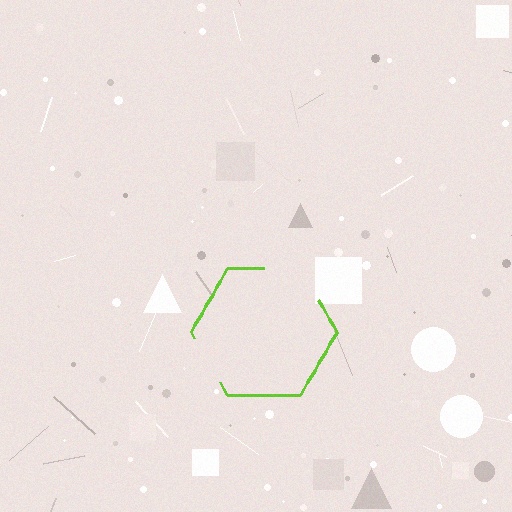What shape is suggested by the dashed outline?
The dashed outline suggests a hexagon.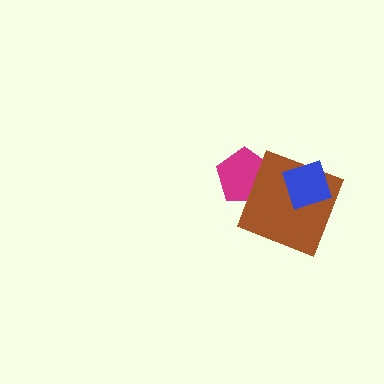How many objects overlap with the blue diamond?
1 object overlaps with the blue diamond.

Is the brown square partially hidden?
Yes, it is partially covered by another shape.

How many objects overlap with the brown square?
2 objects overlap with the brown square.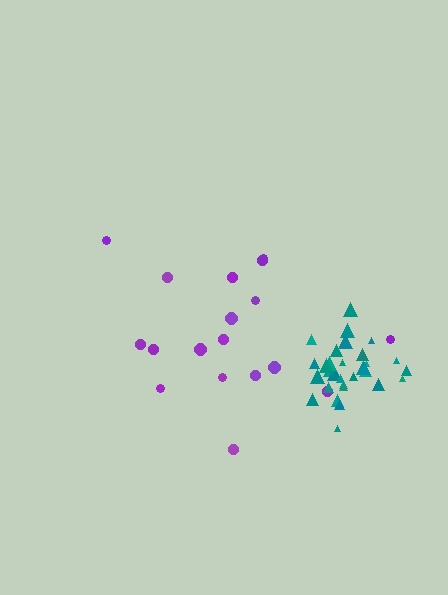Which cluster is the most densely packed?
Teal.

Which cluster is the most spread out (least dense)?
Purple.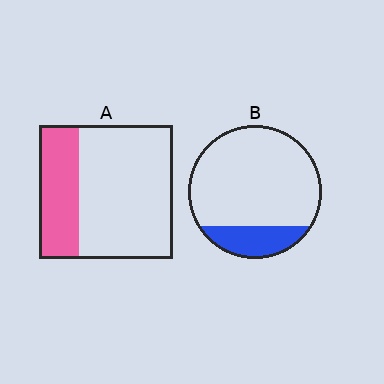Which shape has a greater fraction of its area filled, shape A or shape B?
Shape A.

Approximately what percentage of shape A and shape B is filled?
A is approximately 30% and B is approximately 20%.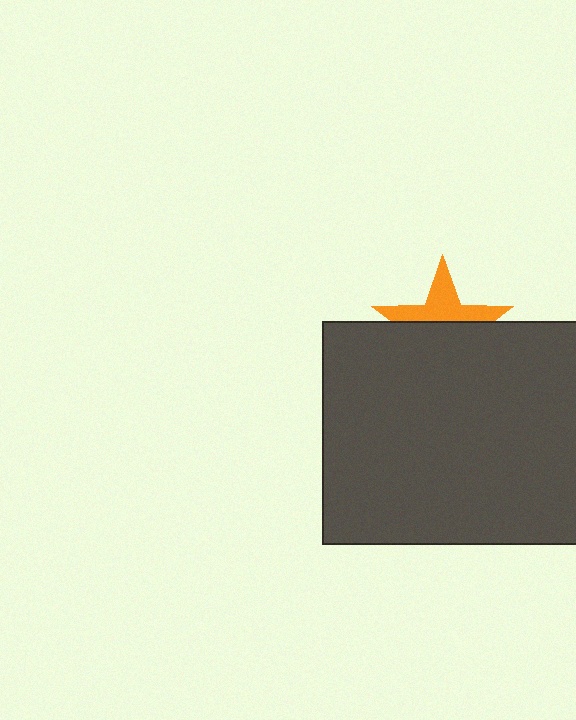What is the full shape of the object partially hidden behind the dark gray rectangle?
The partially hidden object is an orange star.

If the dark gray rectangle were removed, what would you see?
You would see the complete orange star.